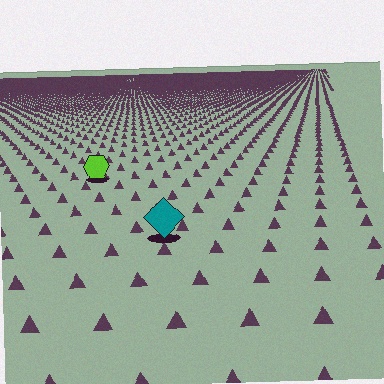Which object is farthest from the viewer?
The lime hexagon is farthest from the viewer. It appears smaller and the ground texture around it is denser.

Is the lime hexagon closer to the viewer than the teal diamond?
No. The teal diamond is closer — you can tell from the texture gradient: the ground texture is coarser near it.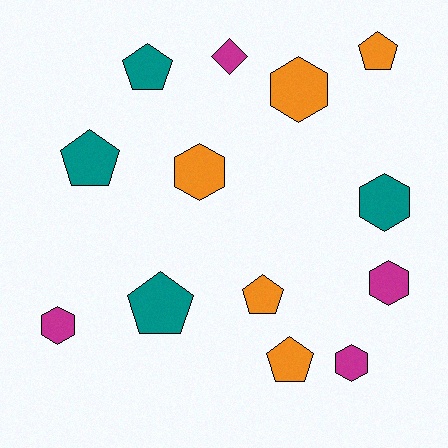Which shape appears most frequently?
Pentagon, with 6 objects.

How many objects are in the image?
There are 13 objects.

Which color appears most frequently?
Orange, with 5 objects.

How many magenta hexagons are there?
There are 3 magenta hexagons.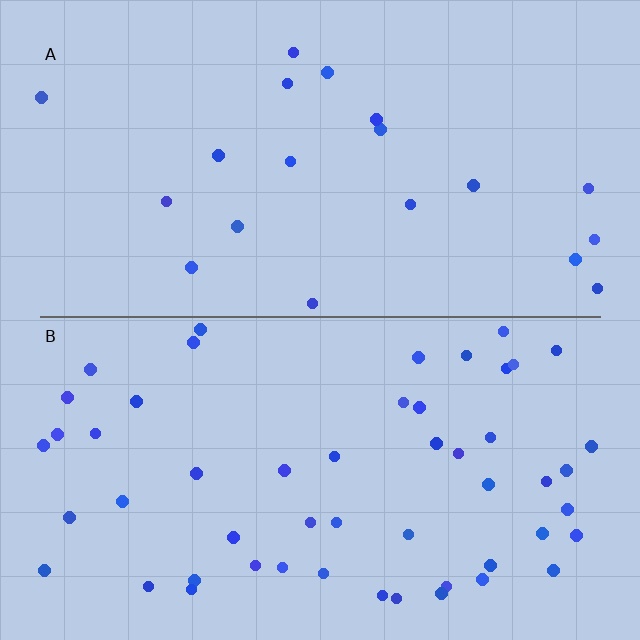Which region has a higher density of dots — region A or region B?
B (the bottom).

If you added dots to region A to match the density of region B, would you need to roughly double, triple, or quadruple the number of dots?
Approximately triple.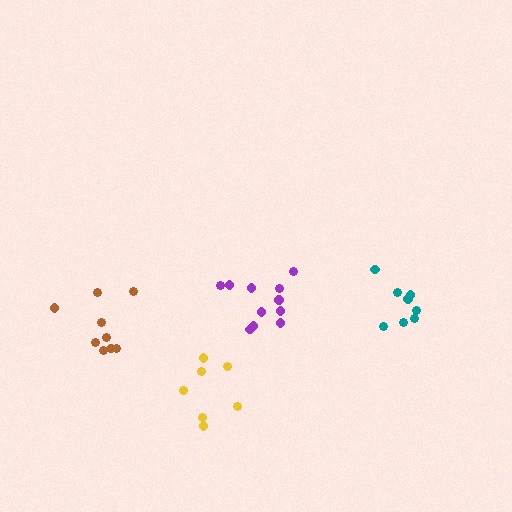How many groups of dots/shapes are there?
There are 4 groups.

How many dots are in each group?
Group 1: 11 dots, Group 2: 9 dots, Group 3: 7 dots, Group 4: 8 dots (35 total).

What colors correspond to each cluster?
The clusters are colored: purple, brown, yellow, teal.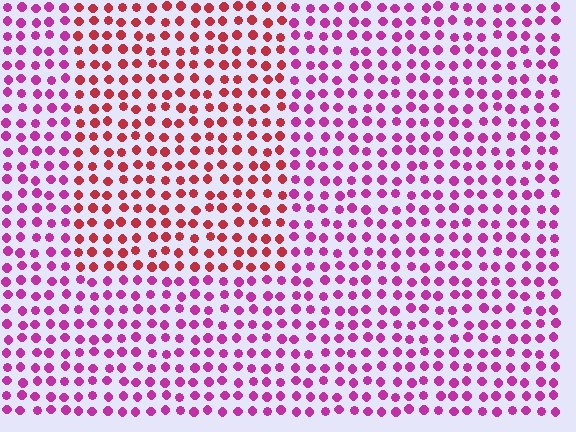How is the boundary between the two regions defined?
The boundary is defined purely by a slight shift in hue (about 42 degrees). Spacing, size, and orientation are identical on both sides.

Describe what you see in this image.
The image is filled with small magenta elements in a uniform arrangement. A rectangle-shaped region is visible where the elements are tinted to a slightly different hue, forming a subtle color boundary.